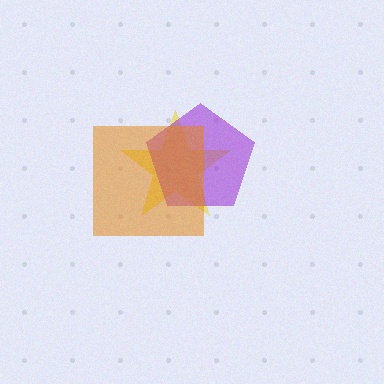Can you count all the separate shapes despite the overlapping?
Yes, there are 3 separate shapes.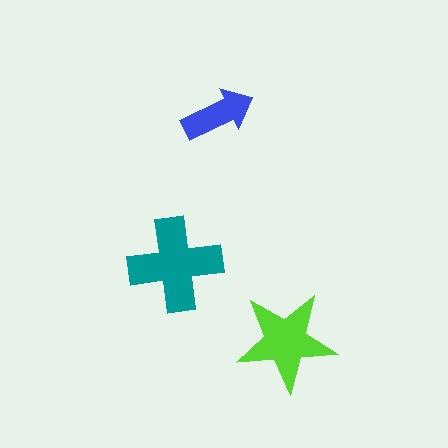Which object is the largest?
The teal cross.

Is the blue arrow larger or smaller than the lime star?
Smaller.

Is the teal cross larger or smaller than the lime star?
Larger.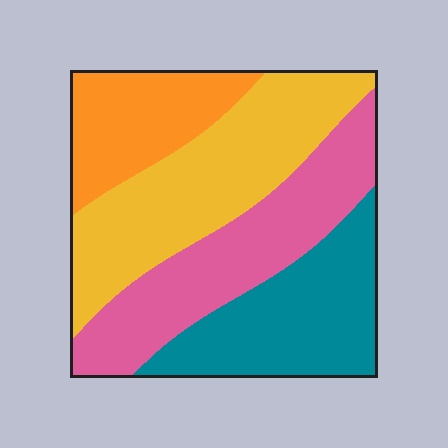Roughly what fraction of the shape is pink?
Pink takes up about one quarter (1/4) of the shape.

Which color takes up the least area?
Orange, at roughly 15%.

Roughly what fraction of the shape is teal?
Teal takes up about one quarter (1/4) of the shape.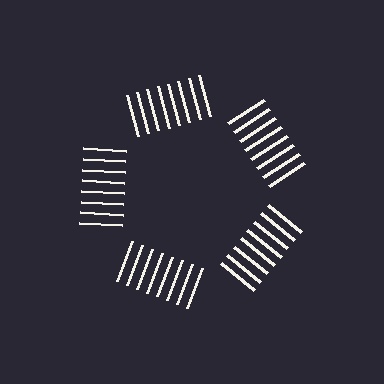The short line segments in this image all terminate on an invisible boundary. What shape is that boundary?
An illusory pentagon — the line segments terminate on its edges but no continuous stroke is drawn.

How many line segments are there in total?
40 — 8 along each of the 5 edges.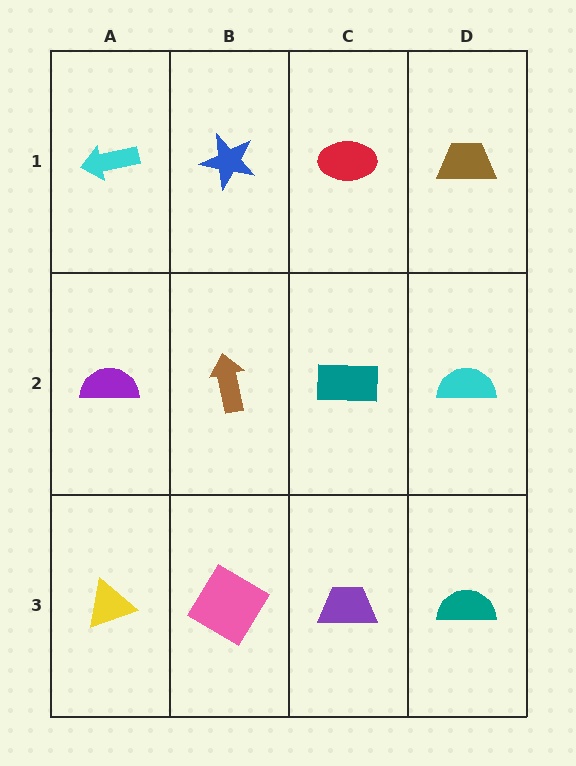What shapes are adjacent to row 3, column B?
A brown arrow (row 2, column B), a yellow triangle (row 3, column A), a purple trapezoid (row 3, column C).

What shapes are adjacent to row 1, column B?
A brown arrow (row 2, column B), a cyan arrow (row 1, column A), a red ellipse (row 1, column C).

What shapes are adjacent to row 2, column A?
A cyan arrow (row 1, column A), a yellow triangle (row 3, column A), a brown arrow (row 2, column B).